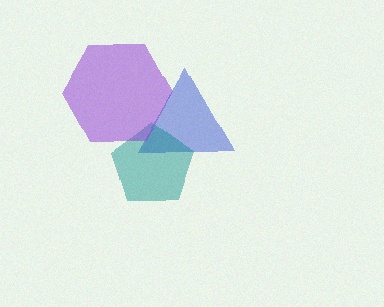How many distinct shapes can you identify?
There are 3 distinct shapes: a blue triangle, a teal pentagon, a purple hexagon.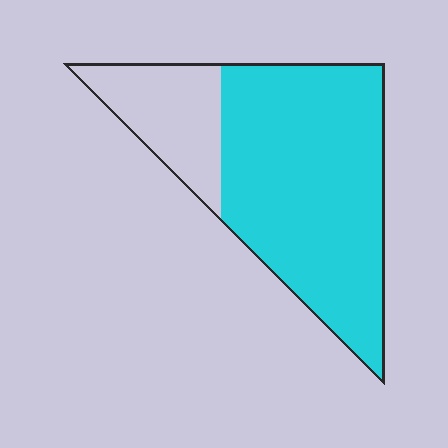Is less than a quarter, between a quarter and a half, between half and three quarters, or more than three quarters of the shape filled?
More than three quarters.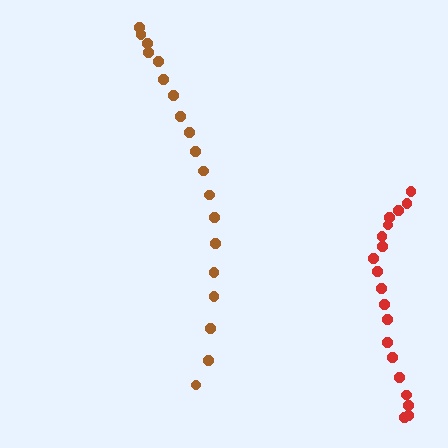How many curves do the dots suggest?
There are 2 distinct paths.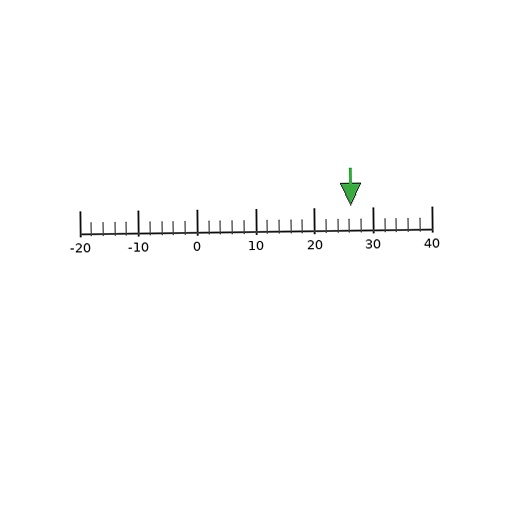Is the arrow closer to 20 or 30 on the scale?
The arrow is closer to 30.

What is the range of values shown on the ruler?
The ruler shows values from -20 to 40.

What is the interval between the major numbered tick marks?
The major tick marks are spaced 10 units apart.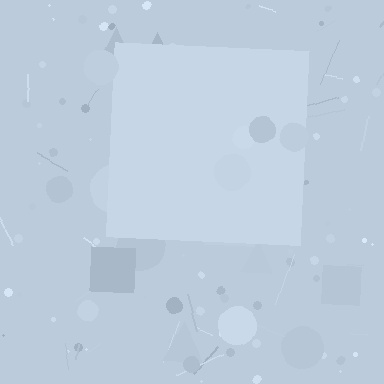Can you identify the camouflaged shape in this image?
The camouflaged shape is a square.